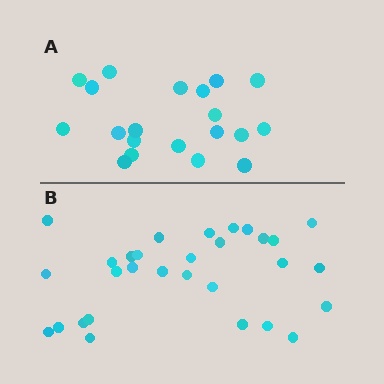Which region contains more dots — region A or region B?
Region B (the bottom region) has more dots.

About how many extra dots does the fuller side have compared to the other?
Region B has roughly 10 or so more dots than region A.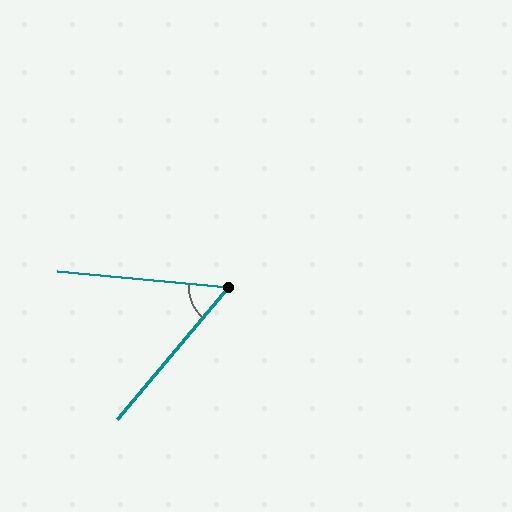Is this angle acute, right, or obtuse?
It is acute.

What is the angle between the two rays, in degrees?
Approximately 55 degrees.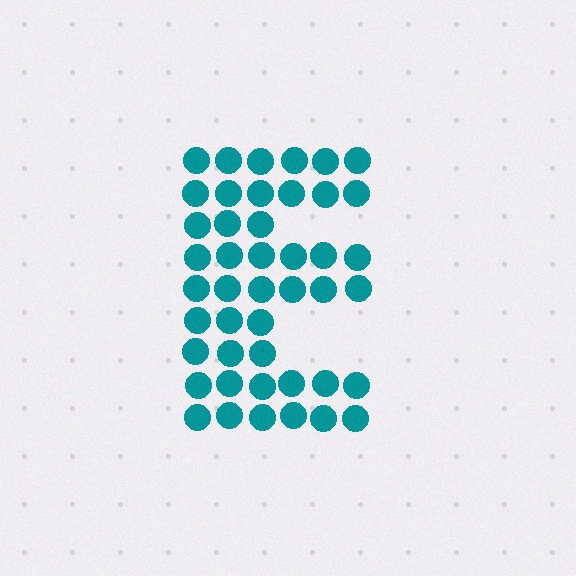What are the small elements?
The small elements are circles.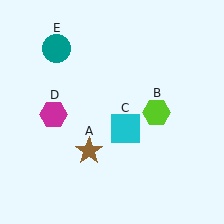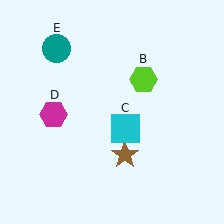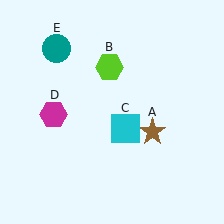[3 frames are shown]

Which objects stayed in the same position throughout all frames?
Cyan square (object C) and magenta hexagon (object D) and teal circle (object E) remained stationary.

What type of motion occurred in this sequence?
The brown star (object A), lime hexagon (object B) rotated counterclockwise around the center of the scene.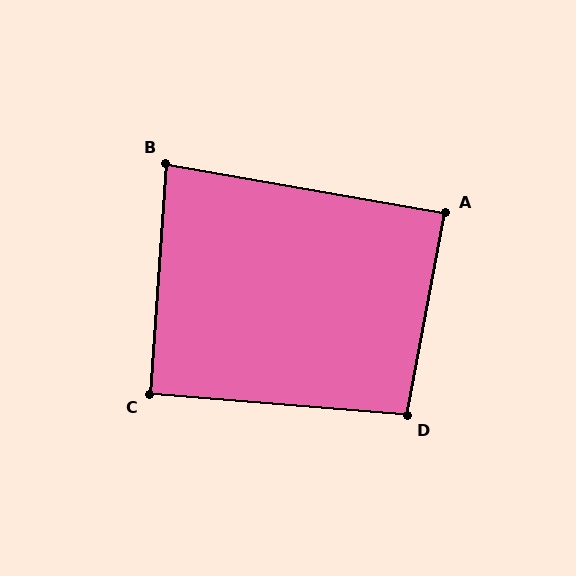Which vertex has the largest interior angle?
D, at approximately 96 degrees.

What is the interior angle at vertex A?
Approximately 89 degrees (approximately right).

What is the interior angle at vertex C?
Approximately 91 degrees (approximately right).